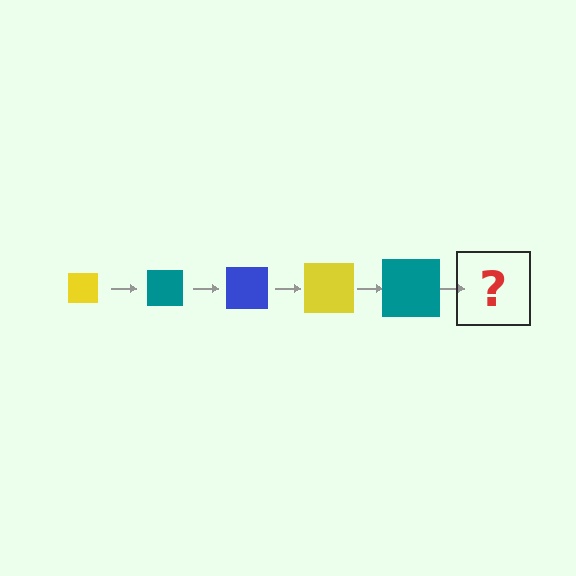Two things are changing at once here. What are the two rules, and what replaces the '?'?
The two rules are that the square grows larger each step and the color cycles through yellow, teal, and blue. The '?' should be a blue square, larger than the previous one.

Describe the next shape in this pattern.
It should be a blue square, larger than the previous one.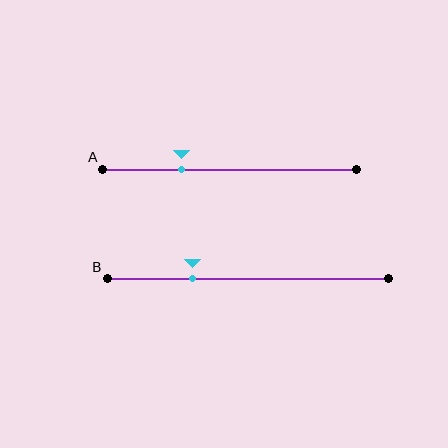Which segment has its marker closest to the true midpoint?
Segment A has its marker closest to the true midpoint.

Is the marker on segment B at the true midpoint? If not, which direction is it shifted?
No, the marker on segment B is shifted to the left by about 20% of the segment length.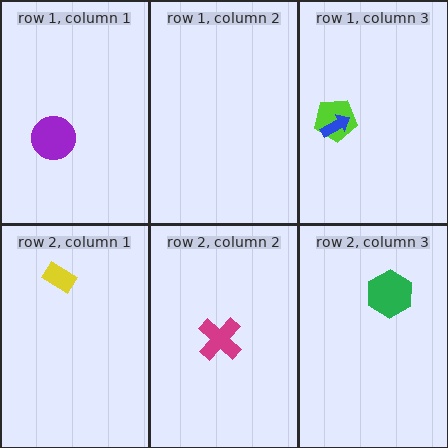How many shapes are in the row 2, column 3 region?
1.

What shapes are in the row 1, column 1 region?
The purple circle.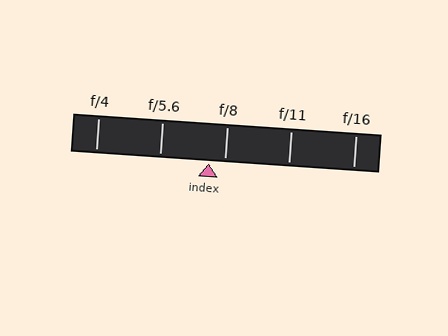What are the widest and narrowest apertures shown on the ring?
The widest aperture shown is f/4 and the narrowest is f/16.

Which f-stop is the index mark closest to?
The index mark is closest to f/8.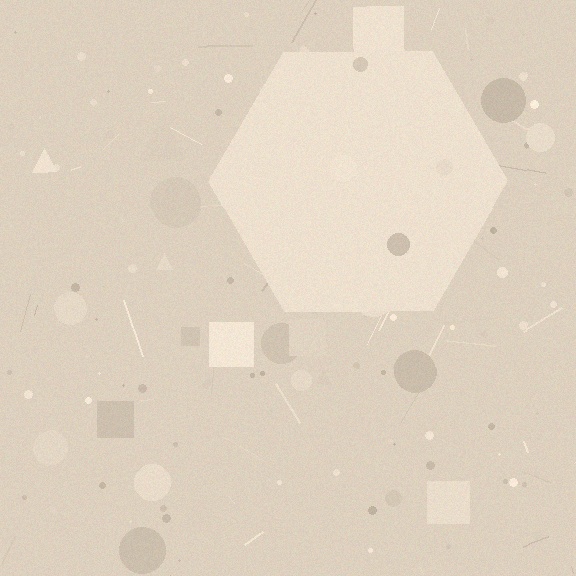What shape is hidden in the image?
A hexagon is hidden in the image.